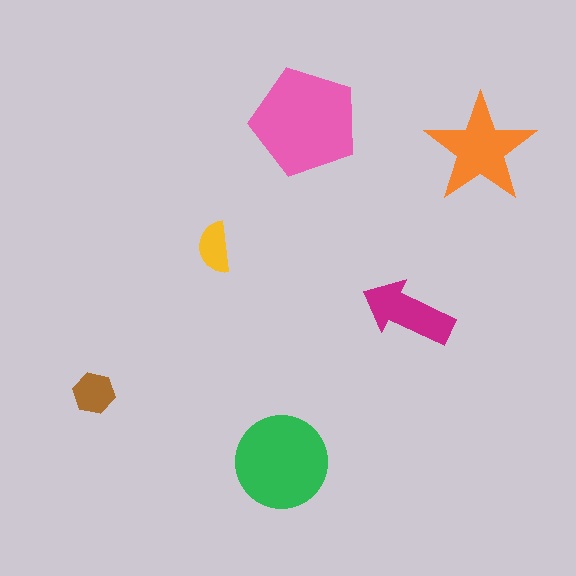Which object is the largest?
The pink pentagon.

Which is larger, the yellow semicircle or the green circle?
The green circle.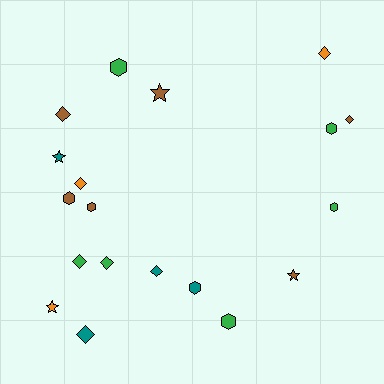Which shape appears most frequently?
Diamond, with 8 objects.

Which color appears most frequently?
Green, with 6 objects.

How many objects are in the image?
There are 19 objects.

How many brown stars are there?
There are 2 brown stars.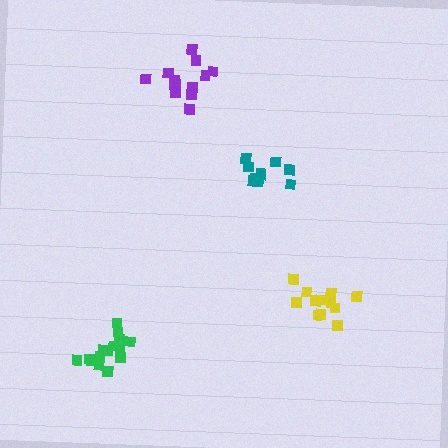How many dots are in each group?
Group 1: 12 dots, Group 2: 13 dots, Group 3: 16 dots, Group 4: 11 dots (52 total).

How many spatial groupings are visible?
There are 4 spatial groupings.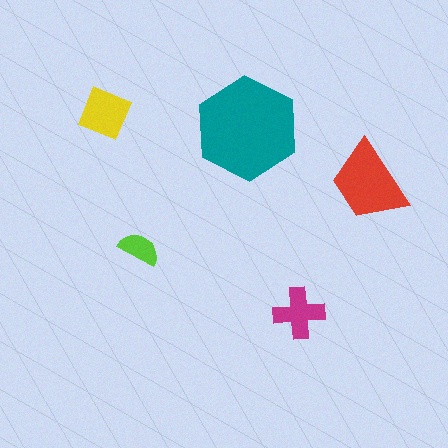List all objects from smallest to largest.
The lime semicircle, the magenta cross, the yellow square, the red trapezoid, the teal hexagon.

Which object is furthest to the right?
The red trapezoid is rightmost.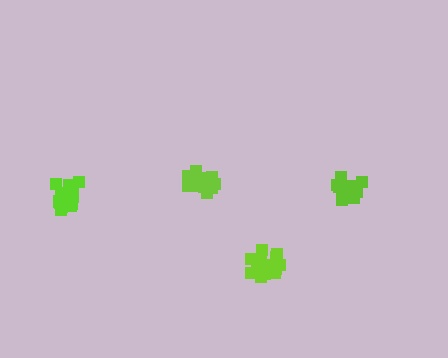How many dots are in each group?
Group 1: 14 dots, Group 2: 20 dots, Group 3: 20 dots, Group 4: 15 dots (69 total).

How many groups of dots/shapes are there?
There are 4 groups.